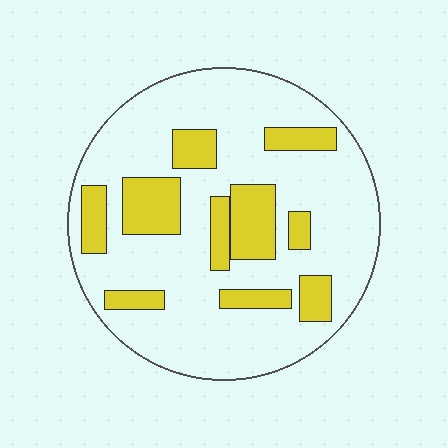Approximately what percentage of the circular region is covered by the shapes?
Approximately 25%.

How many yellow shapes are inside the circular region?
10.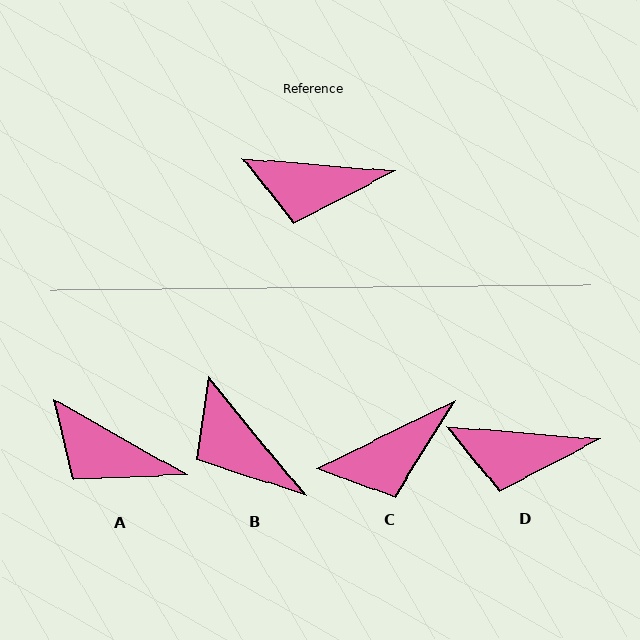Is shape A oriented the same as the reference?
No, it is off by about 25 degrees.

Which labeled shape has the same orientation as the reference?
D.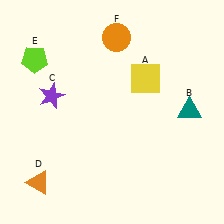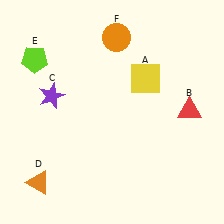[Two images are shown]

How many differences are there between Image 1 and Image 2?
There is 1 difference between the two images.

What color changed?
The triangle (B) changed from teal in Image 1 to red in Image 2.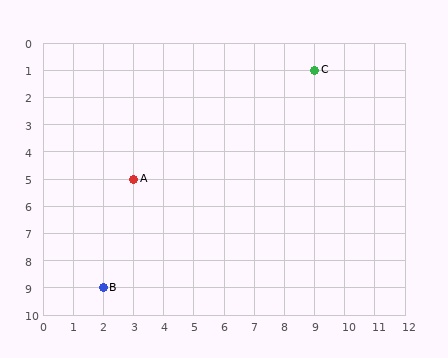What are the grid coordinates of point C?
Point C is at grid coordinates (9, 1).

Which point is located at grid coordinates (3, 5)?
Point A is at (3, 5).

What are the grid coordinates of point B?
Point B is at grid coordinates (2, 9).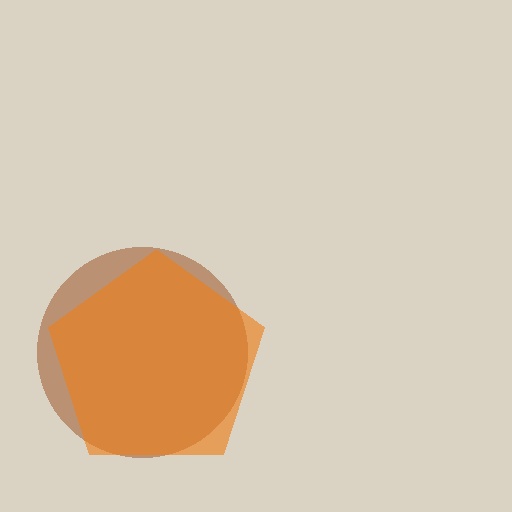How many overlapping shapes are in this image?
There are 2 overlapping shapes in the image.